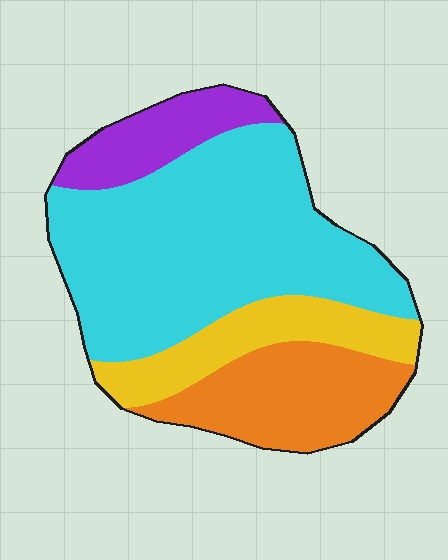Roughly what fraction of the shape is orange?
Orange covers roughly 20% of the shape.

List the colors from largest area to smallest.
From largest to smallest: cyan, orange, yellow, purple.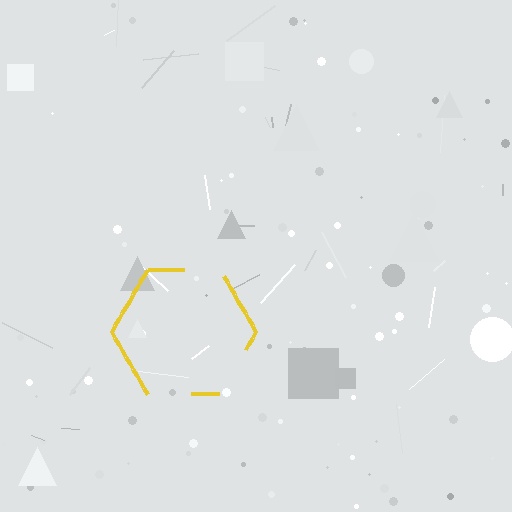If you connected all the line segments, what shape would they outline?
They would outline a hexagon.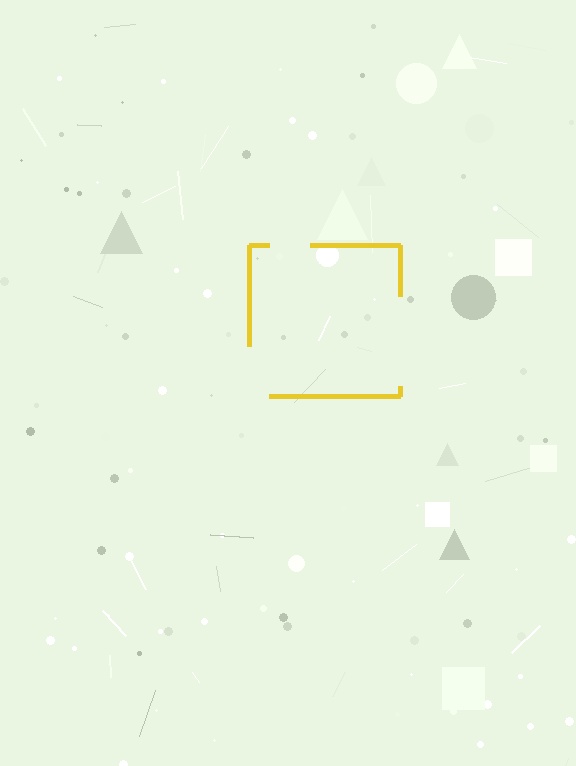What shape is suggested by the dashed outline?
The dashed outline suggests a square.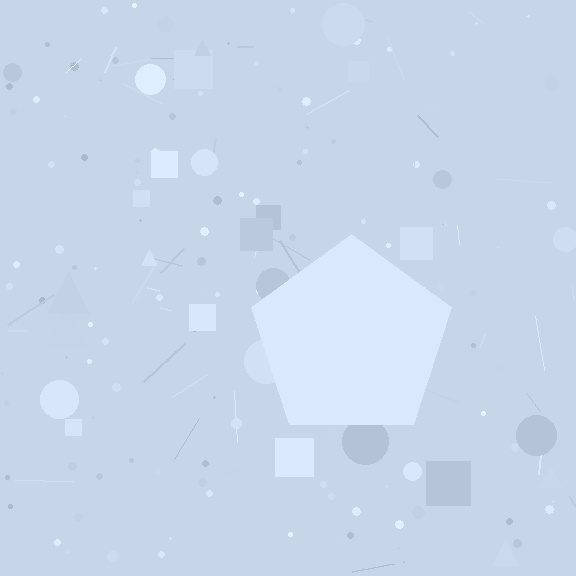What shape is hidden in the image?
A pentagon is hidden in the image.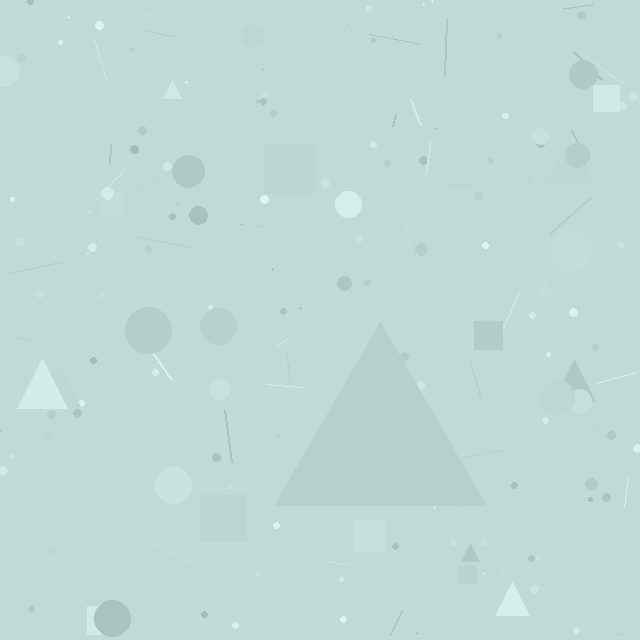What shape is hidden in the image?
A triangle is hidden in the image.